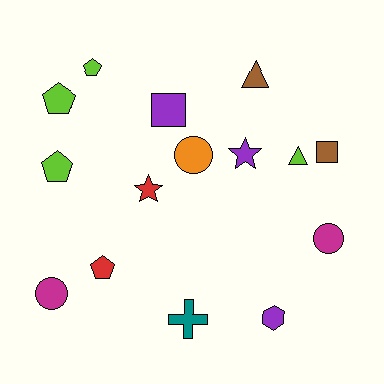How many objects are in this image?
There are 15 objects.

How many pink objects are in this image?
There are no pink objects.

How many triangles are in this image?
There are 2 triangles.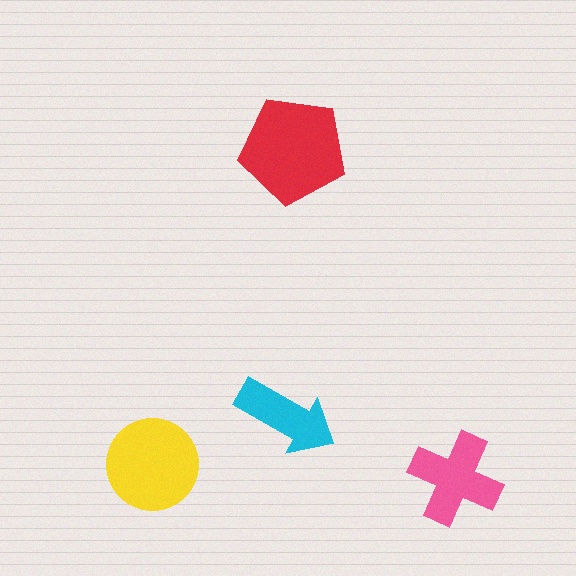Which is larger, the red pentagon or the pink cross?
The red pentagon.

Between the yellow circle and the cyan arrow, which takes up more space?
The yellow circle.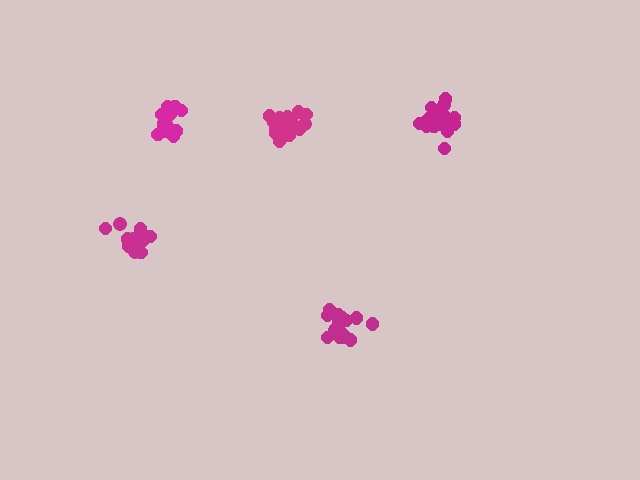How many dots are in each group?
Group 1: 17 dots, Group 2: 19 dots, Group 3: 17 dots, Group 4: 18 dots, Group 5: 15 dots (86 total).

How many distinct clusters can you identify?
There are 5 distinct clusters.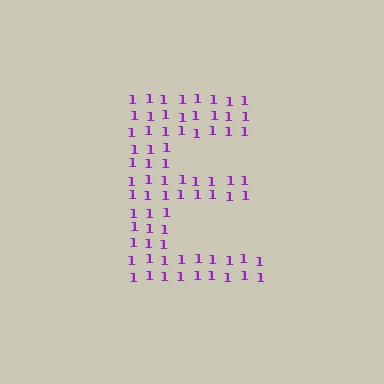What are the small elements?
The small elements are digit 1's.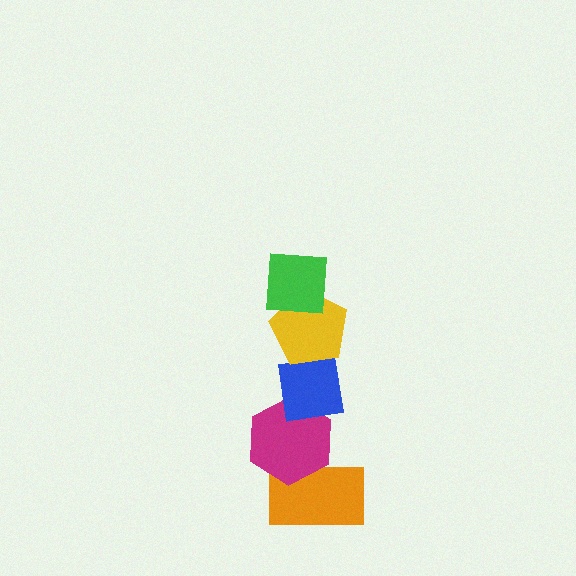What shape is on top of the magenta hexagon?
The blue square is on top of the magenta hexagon.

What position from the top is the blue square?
The blue square is 3rd from the top.